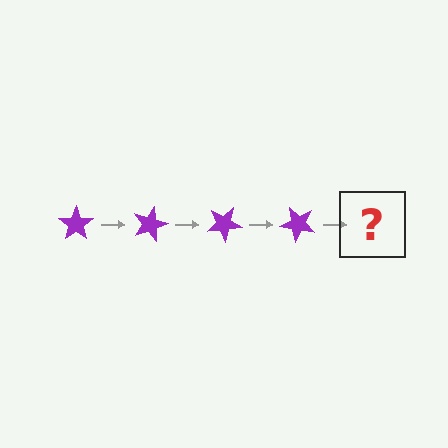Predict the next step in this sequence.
The next step is a purple star rotated 60 degrees.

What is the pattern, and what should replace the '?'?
The pattern is that the star rotates 15 degrees each step. The '?' should be a purple star rotated 60 degrees.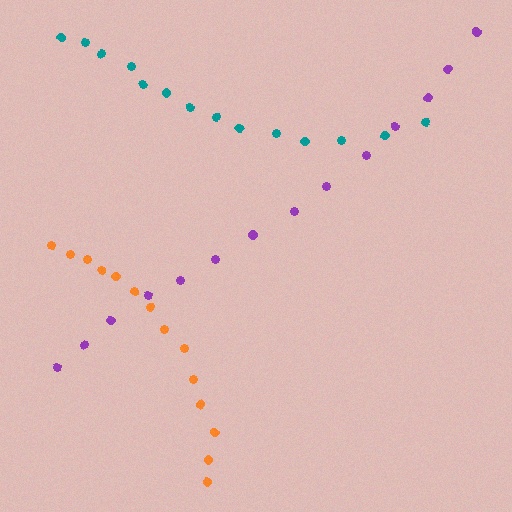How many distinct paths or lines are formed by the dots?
There are 3 distinct paths.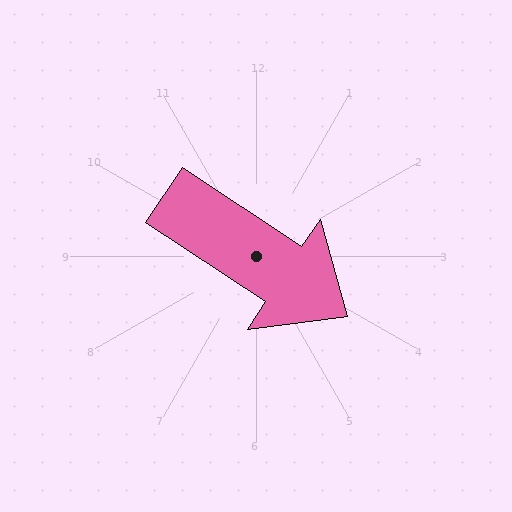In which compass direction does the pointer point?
Southeast.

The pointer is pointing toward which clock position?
Roughly 4 o'clock.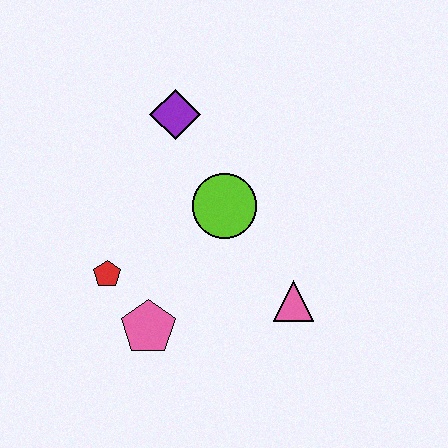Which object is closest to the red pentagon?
The pink pentagon is closest to the red pentagon.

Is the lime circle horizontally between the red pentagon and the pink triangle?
Yes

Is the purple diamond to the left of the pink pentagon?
No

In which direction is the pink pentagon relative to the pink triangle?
The pink pentagon is to the left of the pink triangle.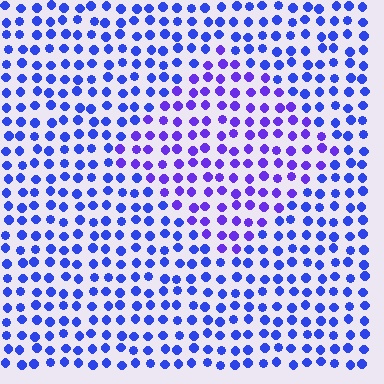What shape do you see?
I see a diamond.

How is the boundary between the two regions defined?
The boundary is defined purely by a slight shift in hue (about 28 degrees). Spacing, size, and orientation are identical on both sides.